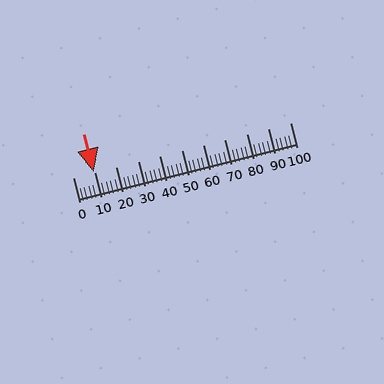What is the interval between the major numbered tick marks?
The major tick marks are spaced 10 units apart.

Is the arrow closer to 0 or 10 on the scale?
The arrow is closer to 10.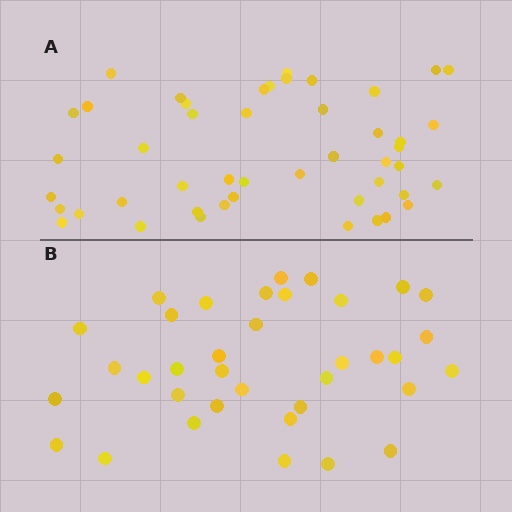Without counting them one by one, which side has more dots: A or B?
Region A (the top region) has more dots.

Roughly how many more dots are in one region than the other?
Region A has roughly 12 or so more dots than region B.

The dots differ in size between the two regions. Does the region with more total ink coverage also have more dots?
No. Region B has more total ink coverage because its dots are larger, but region A actually contains more individual dots. Total area can be misleading — the number of items is what matters here.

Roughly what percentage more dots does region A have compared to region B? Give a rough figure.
About 30% more.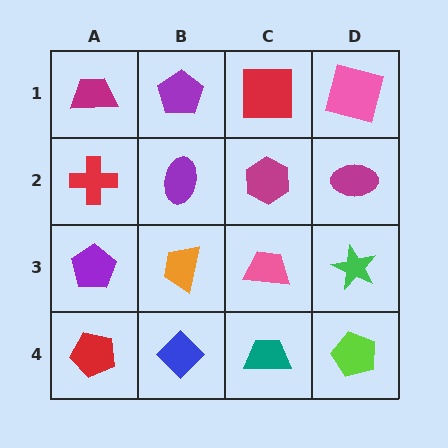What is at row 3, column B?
An orange trapezoid.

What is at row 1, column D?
A pink square.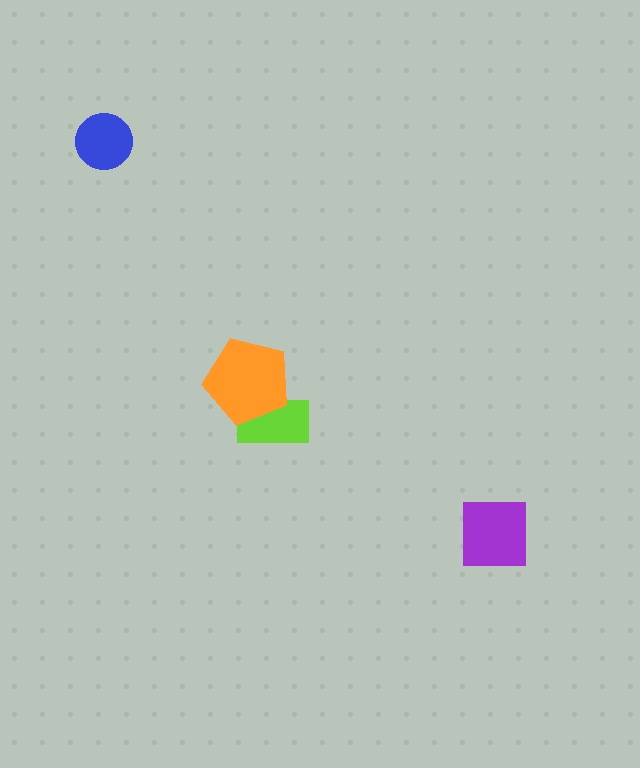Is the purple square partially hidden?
No, no other shape covers it.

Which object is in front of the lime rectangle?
The orange pentagon is in front of the lime rectangle.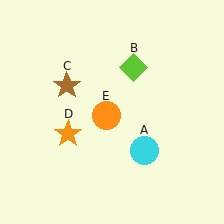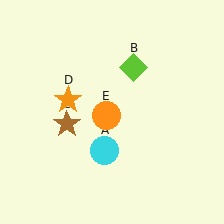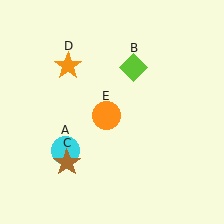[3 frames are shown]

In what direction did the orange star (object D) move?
The orange star (object D) moved up.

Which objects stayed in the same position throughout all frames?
Lime diamond (object B) and orange circle (object E) remained stationary.